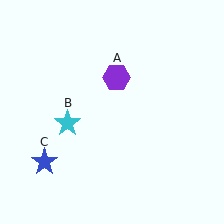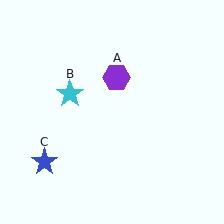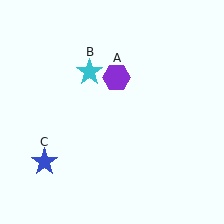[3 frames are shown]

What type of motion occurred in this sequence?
The cyan star (object B) rotated clockwise around the center of the scene.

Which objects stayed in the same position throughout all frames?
Purple hexagon (object A) and blue star (object C) remained stationary.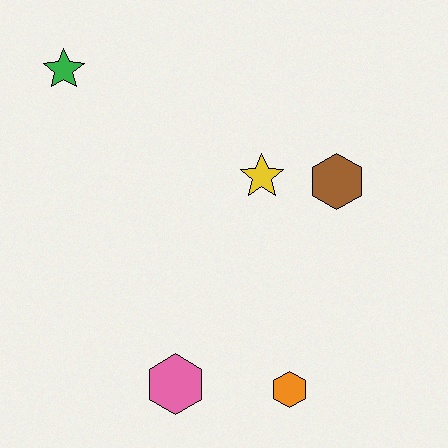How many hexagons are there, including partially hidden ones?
There are 3 hexagons.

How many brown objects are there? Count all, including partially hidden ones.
There is 1 brown object.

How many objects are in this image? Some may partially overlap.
There are 5 objects.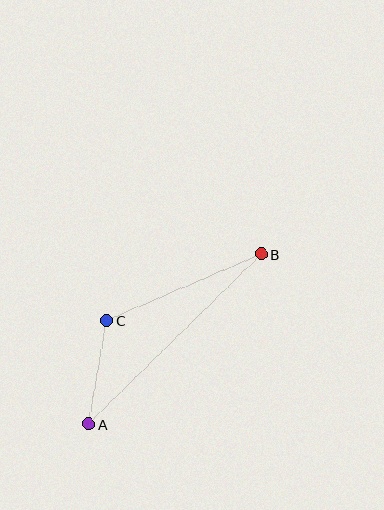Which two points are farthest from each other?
Points A and B are farthest from each other.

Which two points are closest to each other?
Points A and C are closest to each other.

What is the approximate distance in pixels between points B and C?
The distance between B and C is approximately 169 pixels.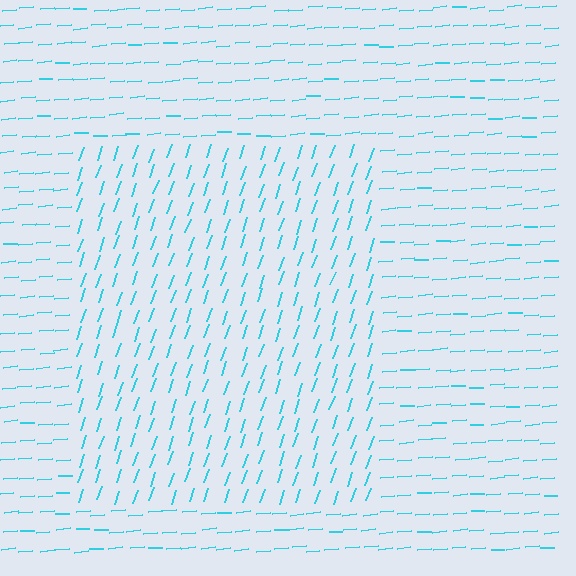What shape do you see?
I see a rectangle.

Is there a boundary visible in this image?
Yes, there is a texture boundary formed by a change in line orientation.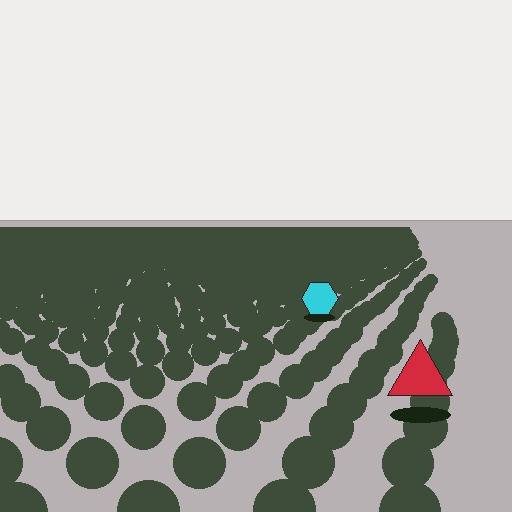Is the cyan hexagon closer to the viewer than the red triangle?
No. The red triangle is closer — you can tell from the texture gradient: the ground texture is coarser near it.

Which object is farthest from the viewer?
The cyan hexagon is farthest from the viewer. It appears smaller and the ground texture around it is denser.